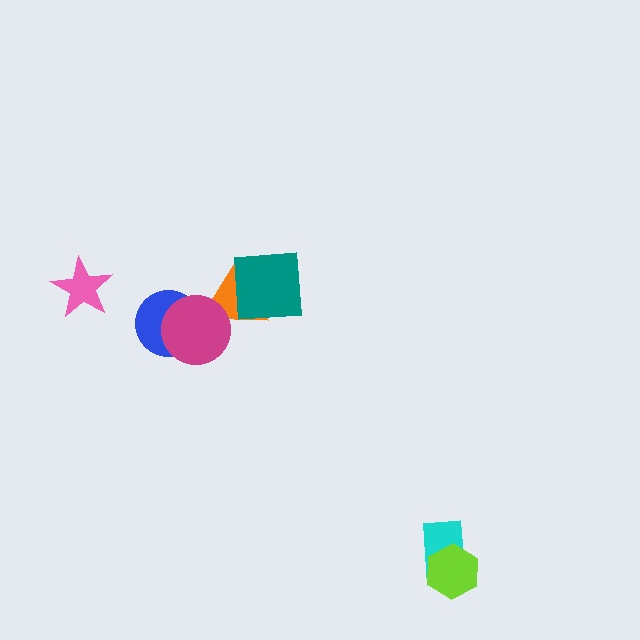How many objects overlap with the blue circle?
1 object overlaps with the blue circle.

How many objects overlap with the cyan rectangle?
1 object overlaps with the cyan rectangle.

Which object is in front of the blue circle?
The magenta circle is in front of the blue circle.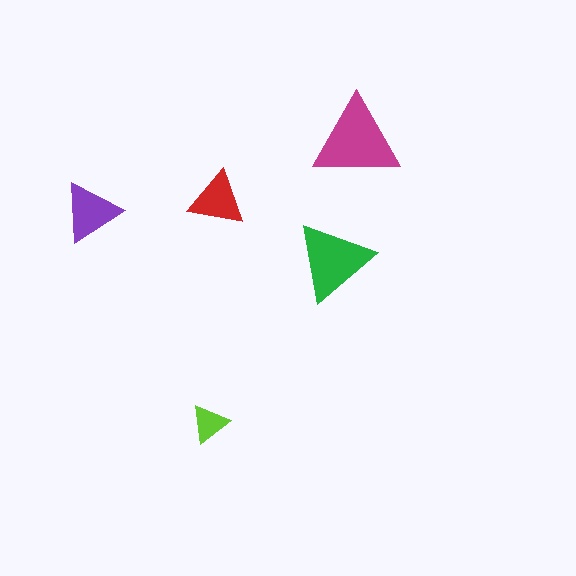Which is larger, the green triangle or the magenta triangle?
The magenta one.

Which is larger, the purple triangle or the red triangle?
The purple one.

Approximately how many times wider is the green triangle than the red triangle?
About 1.5 times wider.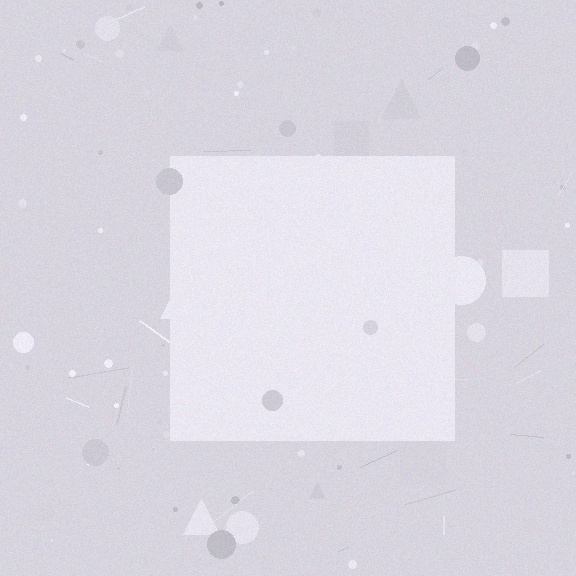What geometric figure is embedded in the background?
A square is embedded in the background.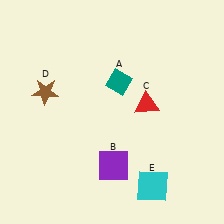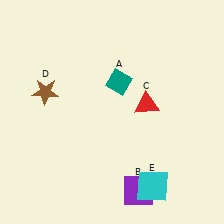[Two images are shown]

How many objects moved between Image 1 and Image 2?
1 object moved between the two images.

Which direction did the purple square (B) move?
The purple square (B) moved down.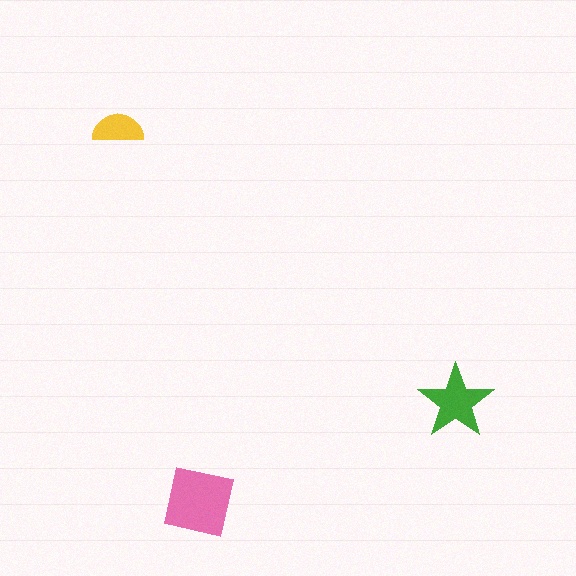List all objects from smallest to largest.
The yellow semicircle, the green star, the pink square.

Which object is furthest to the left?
The yellow semicircle is leftmost.